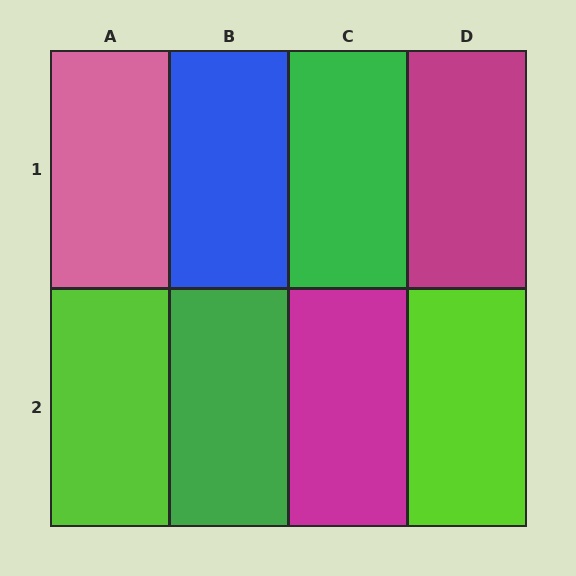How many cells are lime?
2 cells are lime.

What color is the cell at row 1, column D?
Magenta.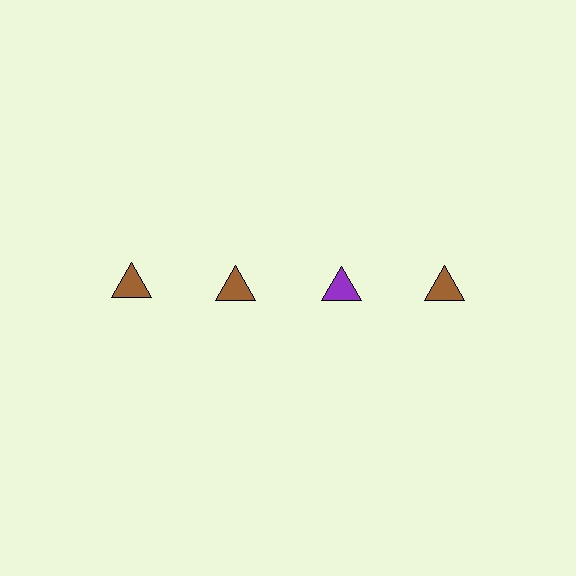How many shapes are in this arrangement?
There are 4 shapes arranged in a grid pattern.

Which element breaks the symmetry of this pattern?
The purple triangle in the top row, center column breaks the symmetry. All other shapes are brown triangles.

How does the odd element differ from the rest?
It has a different color: purple instead of brown.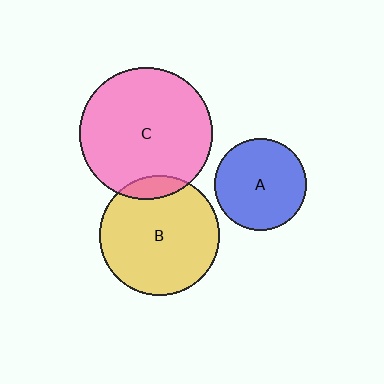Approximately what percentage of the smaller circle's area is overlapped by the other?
Approximately 10%.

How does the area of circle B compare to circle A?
Approximately 1.7 times.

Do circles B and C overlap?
Yes.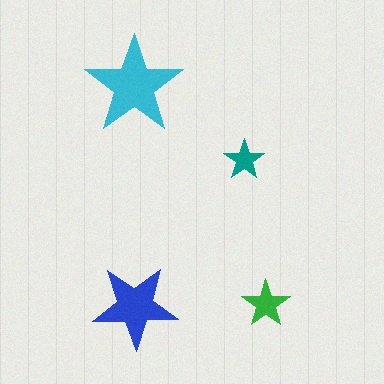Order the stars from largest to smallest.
the cyan one, the blue one, the green one, the teal one.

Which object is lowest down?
The blue star is bottommost.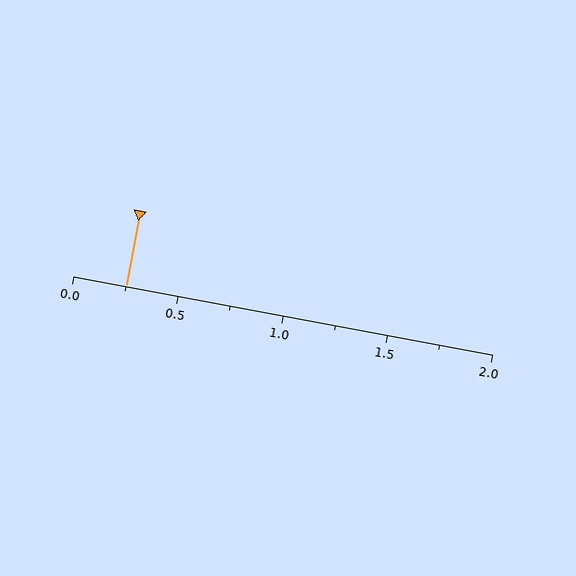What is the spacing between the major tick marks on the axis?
The major ticks are spaced 0.5 apart.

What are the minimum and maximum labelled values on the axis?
The axis runs from 0.0 to 2.0.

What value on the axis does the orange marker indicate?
The marker indicates approximately 0.25.